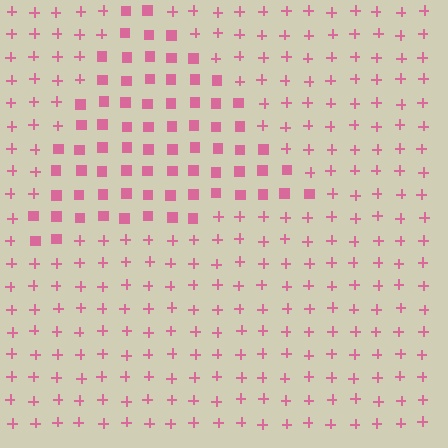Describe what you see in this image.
The image is filled with small pink elements arranged in a uniform grid. A triangle-shaped region contains squares, while the surrounding area contains plus signs. The boundary is defined purely by the change in element shape.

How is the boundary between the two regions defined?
The boundary is defined by a change in element shape: squares inside vs. plus signs outside. All elements share the same color and spacing.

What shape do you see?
I see a triangle.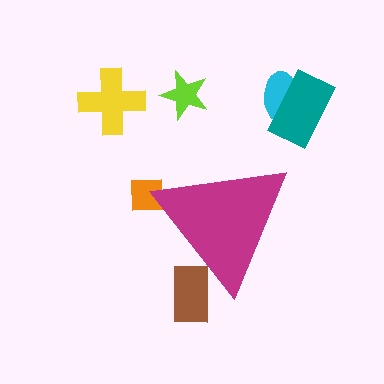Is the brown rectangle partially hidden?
Yes, the brown rectangle is partially hidden behind the magenta triangle.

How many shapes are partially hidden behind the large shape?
2 shapes are partially hidden.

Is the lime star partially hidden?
No, the lime star is fully visible.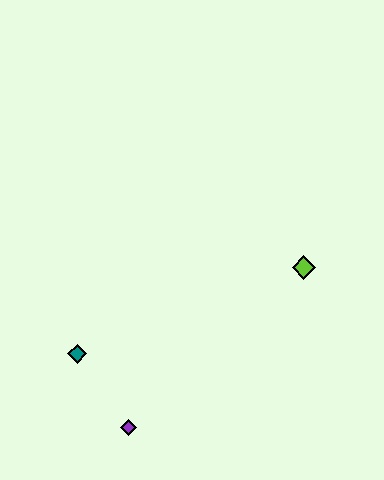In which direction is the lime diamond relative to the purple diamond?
The lime diamond is to the right of the purple diamond.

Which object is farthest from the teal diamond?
The lime diamond is farthest from the teal diamond.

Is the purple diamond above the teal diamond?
No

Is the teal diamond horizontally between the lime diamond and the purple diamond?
No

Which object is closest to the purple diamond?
The teal diamond is closest to the purple diamond.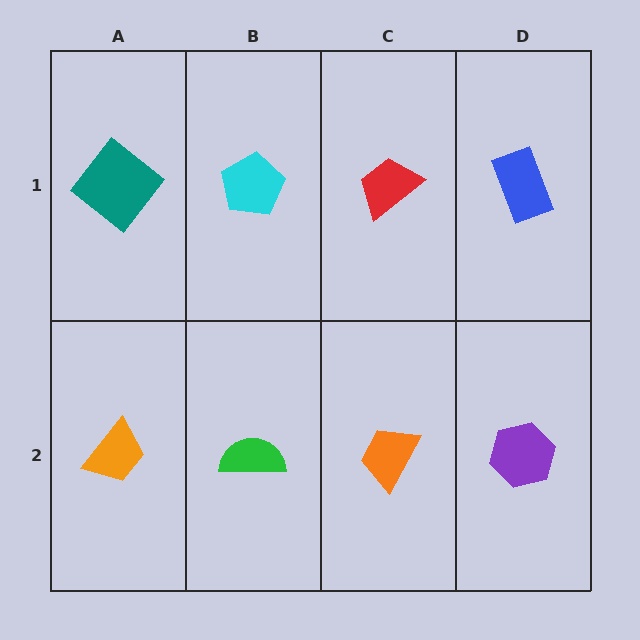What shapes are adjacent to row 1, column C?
An orange trapezoid (row 2, column C), a cyan pentagon (row 1, column B), a blue rectangle (row 1, column D).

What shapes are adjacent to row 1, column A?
An orange trapezoid (row 2, column A), a cyan pentagon (row 1, column B).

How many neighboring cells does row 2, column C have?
3.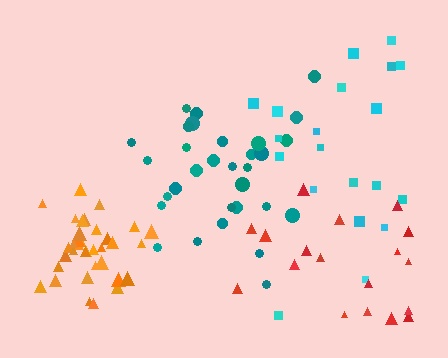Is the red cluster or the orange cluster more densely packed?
Orange.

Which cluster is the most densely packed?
Orange.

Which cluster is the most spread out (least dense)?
Cyan.